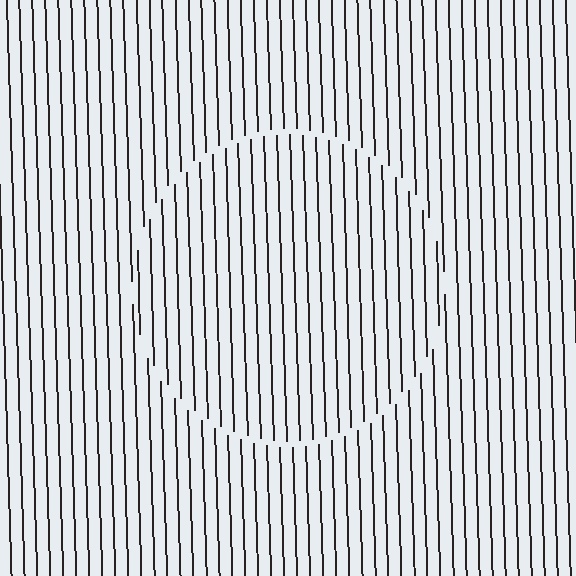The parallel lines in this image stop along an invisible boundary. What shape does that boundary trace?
An illusory circle. The interior of the shape contains the same grating, shifted by half a period — the contour is defined by the phase discontinuity where line-ends from the inner and outer gratings abut.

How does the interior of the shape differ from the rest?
The interior of the shape contains the same grating, shifted by half a period — the contour is defined by the phase discontinuity where line-ends from the inner and outer gratings abut.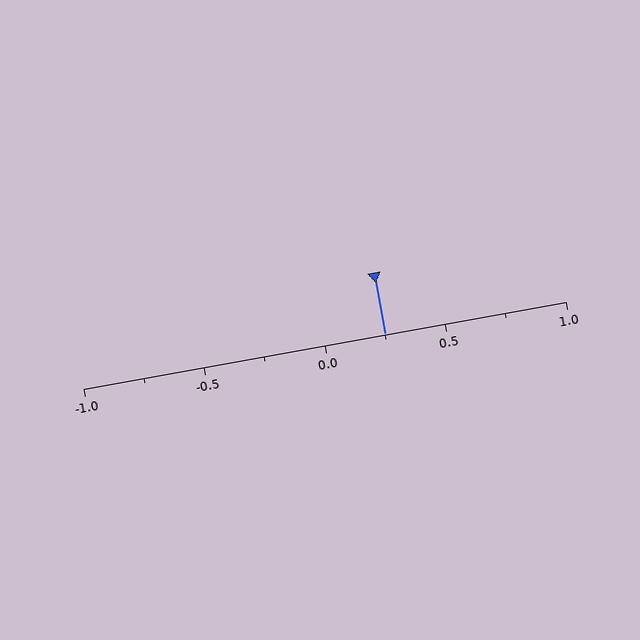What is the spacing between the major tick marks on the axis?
The major ticks are spaced 0.5 apart.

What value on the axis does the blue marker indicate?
The marker indicates approximately 0.25.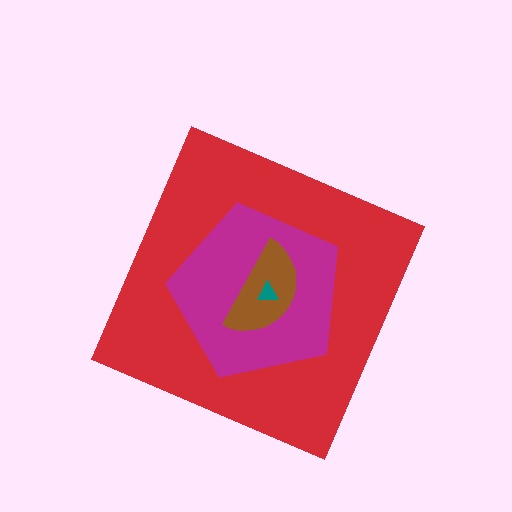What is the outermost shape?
The red diamond.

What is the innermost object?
The teal triangle.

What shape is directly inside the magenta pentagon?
The brown semicircle.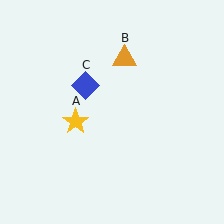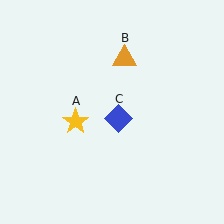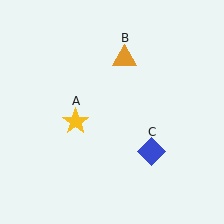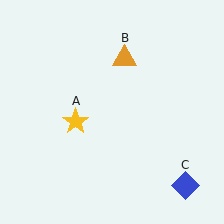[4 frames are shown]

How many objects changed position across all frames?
1 object changed position: blue diamond (object C).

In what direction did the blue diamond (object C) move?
The blue diamond (object C) moved down and to the right.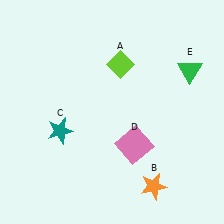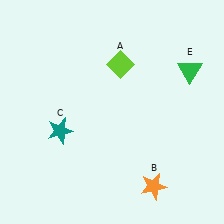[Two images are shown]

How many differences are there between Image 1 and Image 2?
There is 1 difference between the two images.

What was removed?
The pink square (D) was removed in Image 2.